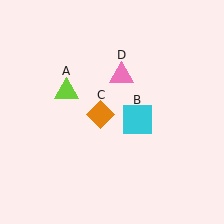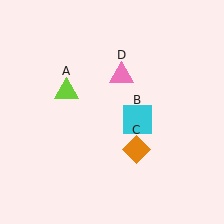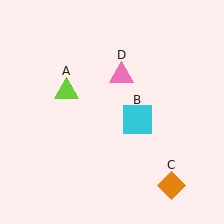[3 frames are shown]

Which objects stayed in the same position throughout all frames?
Lime triangle (object A) and cyan square (object B) and pink triangle (object D) remained stationary.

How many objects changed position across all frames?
1 object changed position: orange diamond (object C).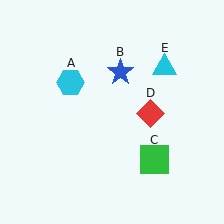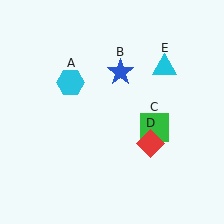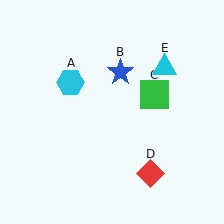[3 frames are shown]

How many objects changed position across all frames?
2 objects changed position: green square (object C), red diamond (object D).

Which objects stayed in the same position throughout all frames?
Cyan hexagon (object A) and blue star (object B) and cyan triangle (object E) remained stationary.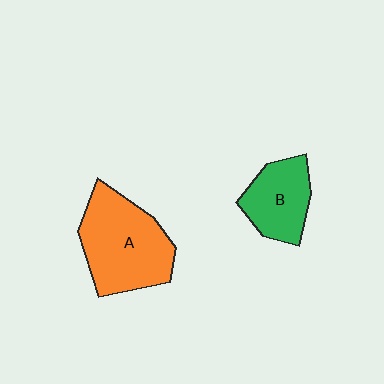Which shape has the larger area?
Shape A (orange).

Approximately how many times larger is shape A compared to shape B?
Approximately 1.7 times.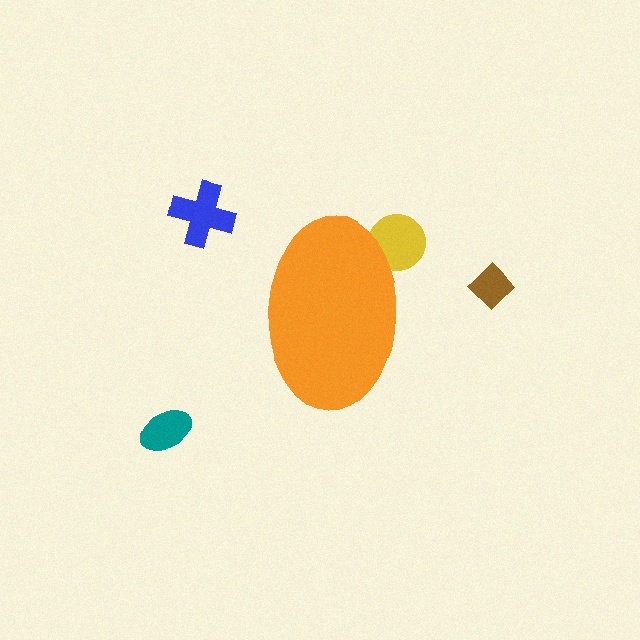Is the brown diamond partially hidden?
No, the brown diamond is fully visible.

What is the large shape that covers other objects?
An orange ellipse.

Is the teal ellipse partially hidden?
No, the teal ellipse is fully visible.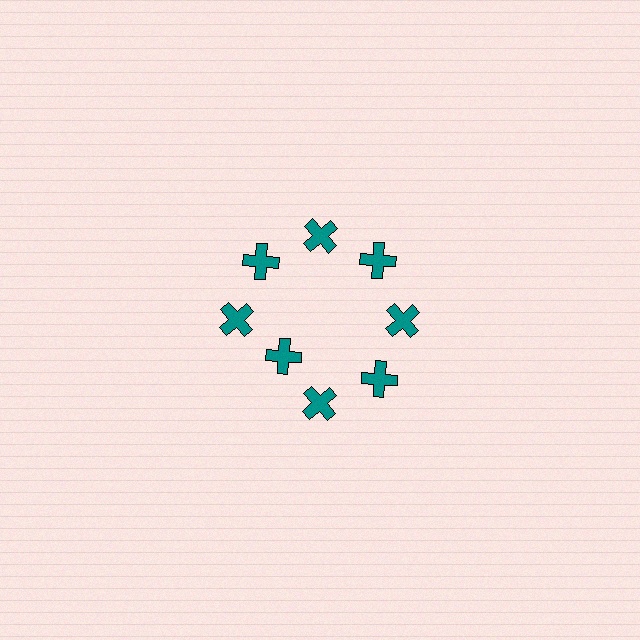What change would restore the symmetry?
The symmetry would be restored by moving it outward, back onto the ring so that all 8 crosses sit at equal angles and equal distance from the center.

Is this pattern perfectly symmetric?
No. The 8 teal crosses are arranged in a ring, but one element near the 8 o'clock position is pulled inward toward the center, breaking the 8-fold rotational symmetry.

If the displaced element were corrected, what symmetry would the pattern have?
It would have 8-fold rotational symmetry — the pattern would map onto itself every 45 degrees.